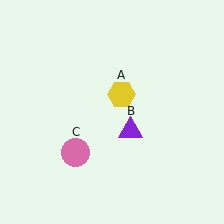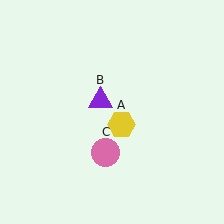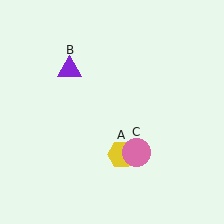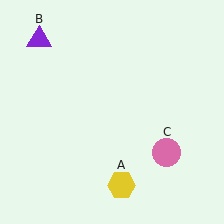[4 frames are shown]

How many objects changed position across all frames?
3 objects changed position: yellow hexagon (object A), purple triangle (object B), pink circle (object C).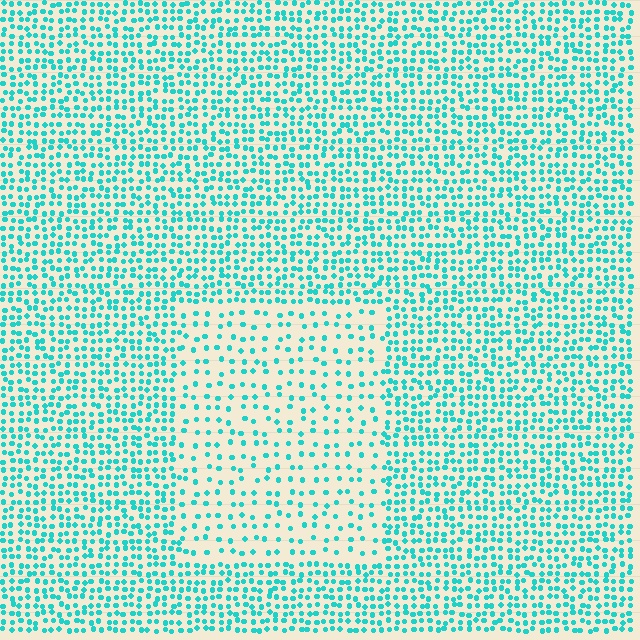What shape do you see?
I see a rectangle.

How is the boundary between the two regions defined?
The boundary is defined by a change in element density (approximately 2.2x ratio). All elements are the same color, size, and shape.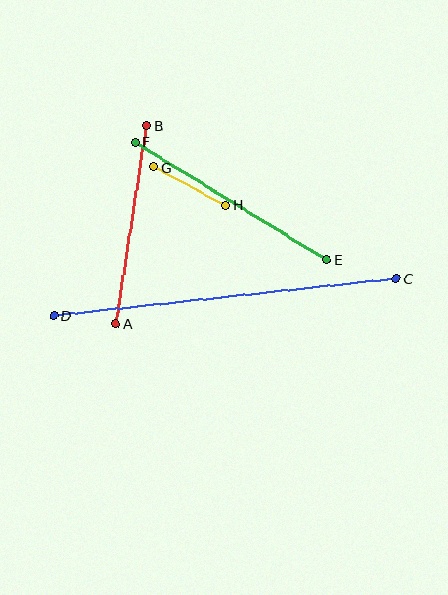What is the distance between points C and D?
The distance is approximately 344 pixels.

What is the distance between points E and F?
The distance is approximately 225 pixels.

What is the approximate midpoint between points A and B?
The midpoint is at approximately (131, 225) pixels.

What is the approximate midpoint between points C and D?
The midpoint is at approximately (225, 297) pixels.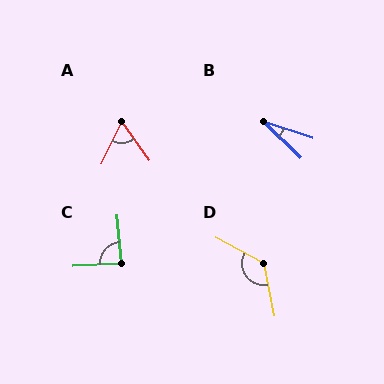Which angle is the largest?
D, at approximately 129 degrees.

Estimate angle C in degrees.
Approximately 88 degrees.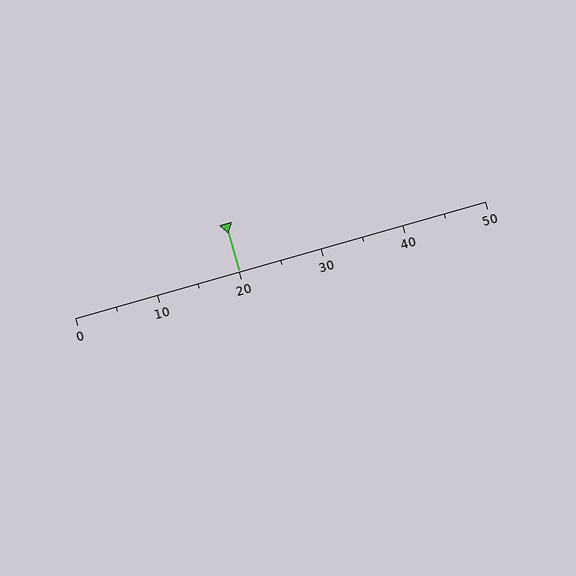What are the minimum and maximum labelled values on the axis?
The axis runs from 0 to 50.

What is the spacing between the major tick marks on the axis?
The major ticks are spaced 10 apart.